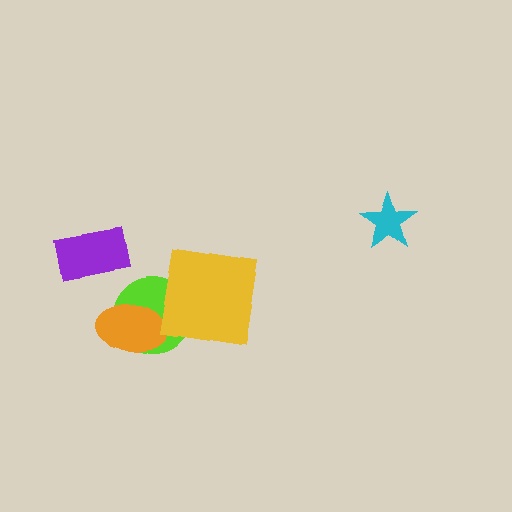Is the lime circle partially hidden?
Yes, it is partially covered by another shape.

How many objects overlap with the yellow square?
1 object overlaps with the yellow square.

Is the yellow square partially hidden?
No, no other shape covers it.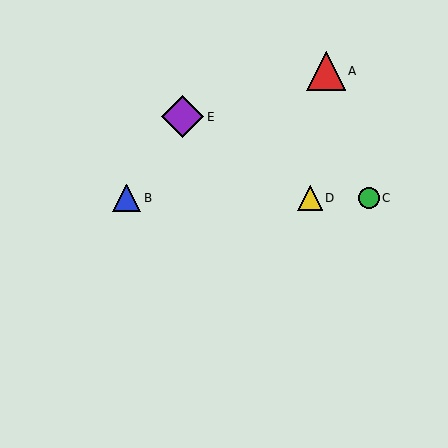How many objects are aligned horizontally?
3 objects (B, C, D) are aligned horizontally.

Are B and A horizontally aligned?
No, B is at y≈198 and A is at y≈71.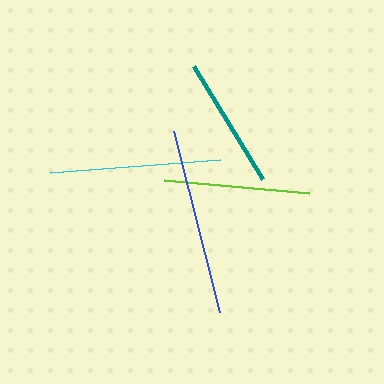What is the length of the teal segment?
The teal segment is approximately 133 pixels long.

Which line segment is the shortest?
The teal line is the shortest at approximately 133 pixels.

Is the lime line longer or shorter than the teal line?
The lime line is longer than the teal line.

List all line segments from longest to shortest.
From longest to shortest: blue, cyan, lime, teal.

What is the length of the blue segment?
The blue segment is approximately 187 pixels long.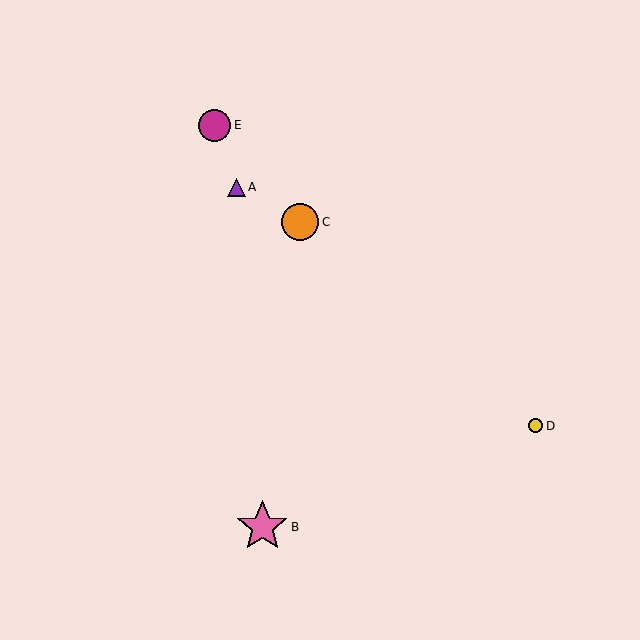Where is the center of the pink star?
The center of the pink star is at (262, 527).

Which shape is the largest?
The pink star (labeled B) is the largest.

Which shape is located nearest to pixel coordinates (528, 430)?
The yellow circle (labeled D) at (536, 426) is nearest to that location.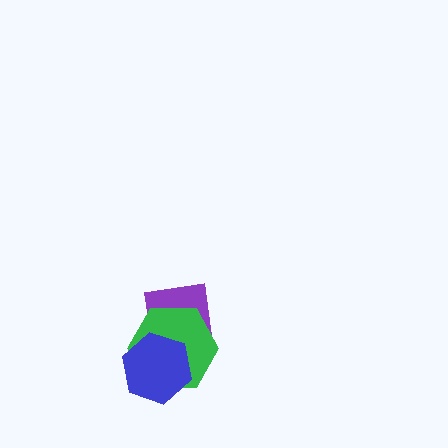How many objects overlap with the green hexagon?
2 objects overlap with the green hexagon.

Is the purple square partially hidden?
Yes, it is partially covered by another shape.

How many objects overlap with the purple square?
2 objects overlap with the purple square.